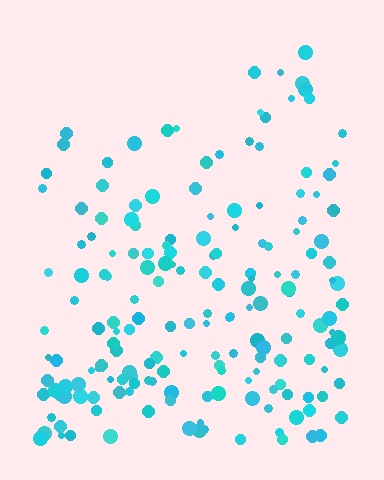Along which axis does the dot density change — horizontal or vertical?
Vertical.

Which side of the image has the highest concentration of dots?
The bottom.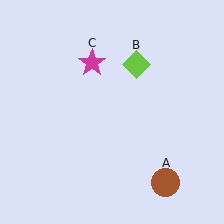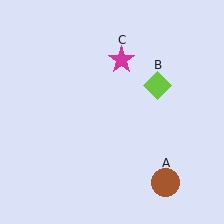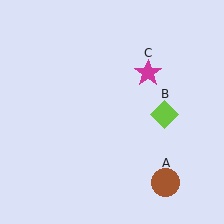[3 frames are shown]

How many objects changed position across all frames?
2 objects changed position: lime diamond (object B), magenta star (object C).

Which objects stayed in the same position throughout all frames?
Brown circle (object A) remained stationary.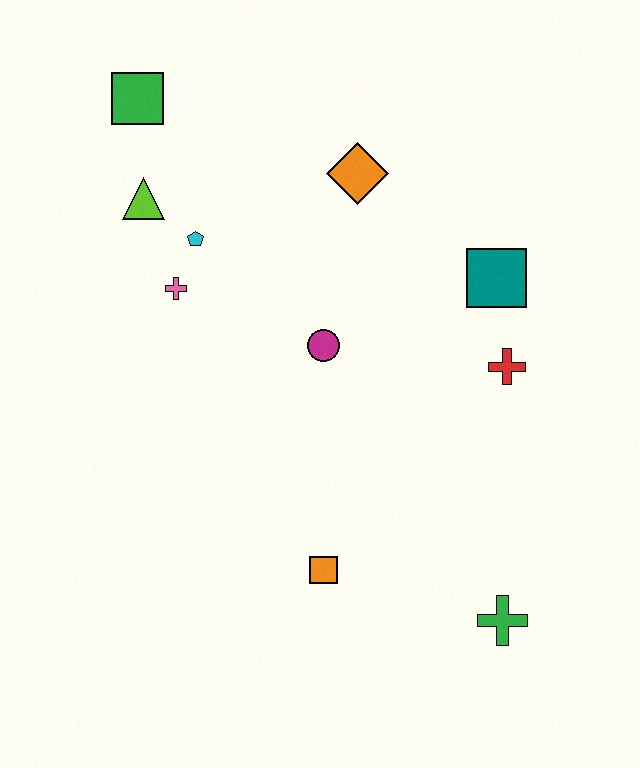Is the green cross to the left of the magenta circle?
No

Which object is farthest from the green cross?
The green square is farthest from the green cross.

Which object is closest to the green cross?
The orange square is closest to the green cross.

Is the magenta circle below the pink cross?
Yes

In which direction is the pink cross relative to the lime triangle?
The pink cross is below the lime triangle.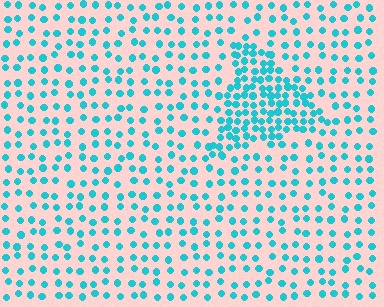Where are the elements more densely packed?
The elements are more densely packed inside the triangle boundary.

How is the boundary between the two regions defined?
The boundary is defined by a change in element density (approximately 2.3x ratio). All elements are the same color, size, and shape.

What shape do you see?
I see a triangle.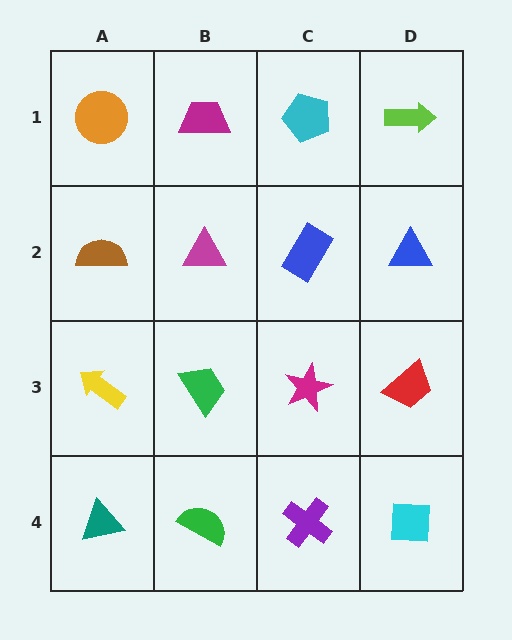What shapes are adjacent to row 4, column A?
A yellow arrow (row 3, column A), a green semicircle (row 4, column B).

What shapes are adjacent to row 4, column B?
A green trapezoid (row 3, column B), a teal triangle (row 4, column A), a purple cross (row 4, column C).